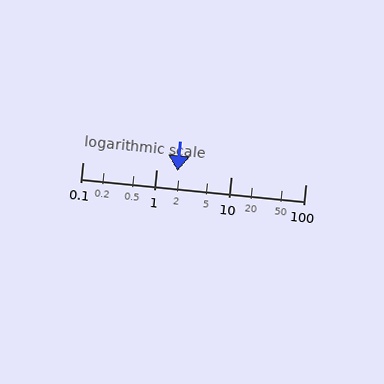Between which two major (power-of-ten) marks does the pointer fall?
The pointer is between 1 and 10.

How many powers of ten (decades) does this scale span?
The scale spans 3 decades, from 0.1 to 100.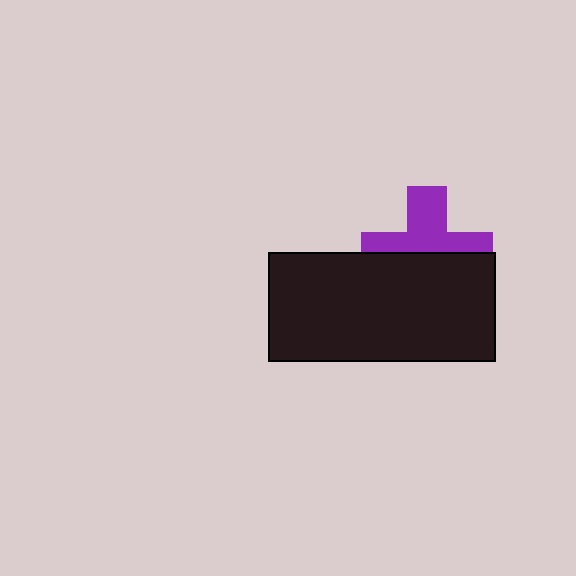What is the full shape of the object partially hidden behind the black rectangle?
The partially hidden object is a purple cross.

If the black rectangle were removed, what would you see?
You would see the complete purple cross.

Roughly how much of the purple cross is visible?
About half of it is visible (roughly 50%).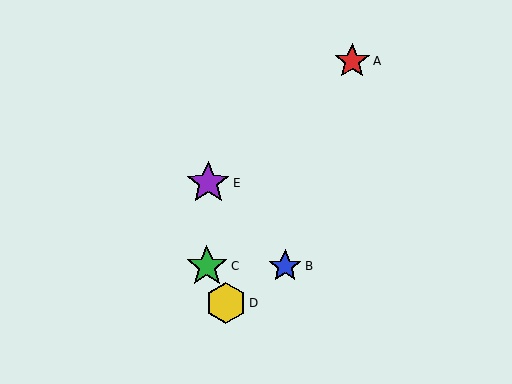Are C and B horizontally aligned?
Yes, both are at y≈266.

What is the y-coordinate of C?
Object C is at y≈266.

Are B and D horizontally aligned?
No, B is at y≈266 and D is at y≈303.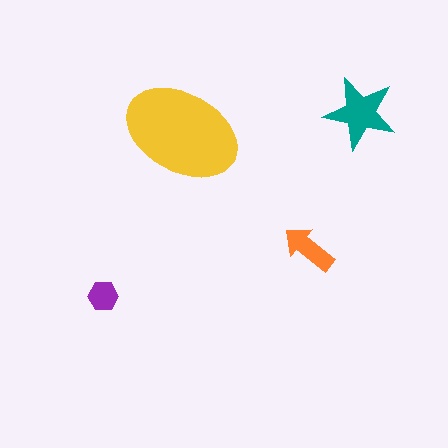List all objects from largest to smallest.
The yellow ellipse, the teal star, the orange arrow, the purple hexagon.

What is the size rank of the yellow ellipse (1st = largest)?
1st.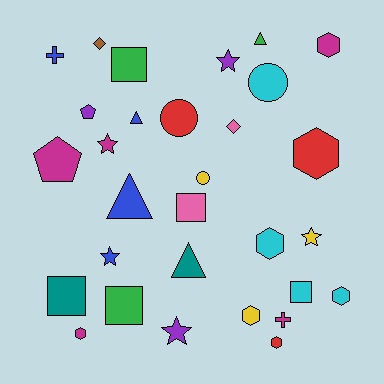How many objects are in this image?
There are 30 objects.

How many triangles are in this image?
There are 4 triangles.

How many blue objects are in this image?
There are 4 blue objects.